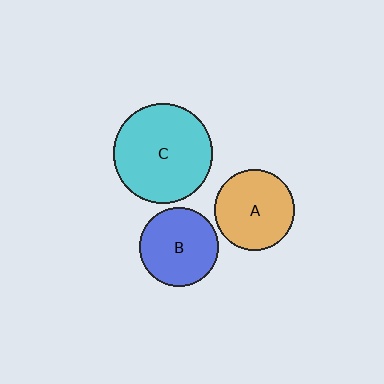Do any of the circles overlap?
No, none of the circles overlap.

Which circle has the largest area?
Circle C (cyan).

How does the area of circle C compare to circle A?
Approximately 1.5 times.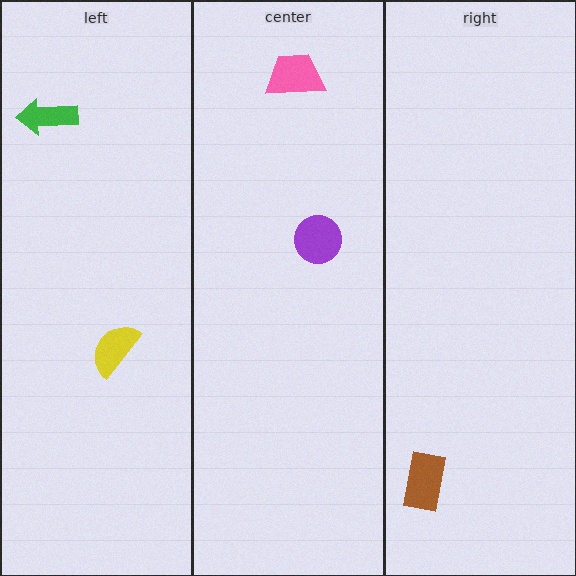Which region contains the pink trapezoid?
The center region.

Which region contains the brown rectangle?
The right region.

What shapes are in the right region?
The brown rectangle.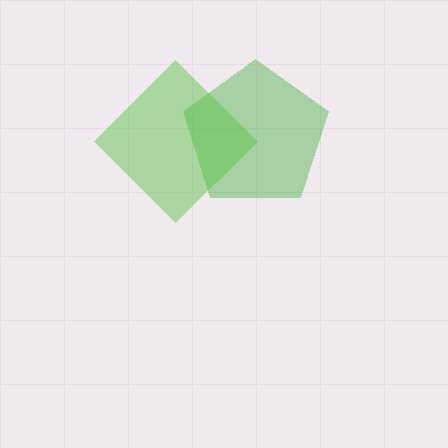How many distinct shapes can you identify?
There are 2 distinct shapes: a green pentagon, a lime diamond.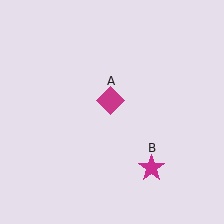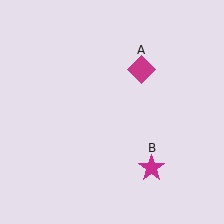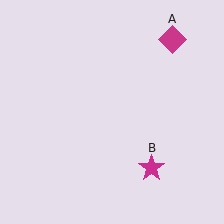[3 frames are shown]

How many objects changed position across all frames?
1 object changed position: magenta diamond (object A).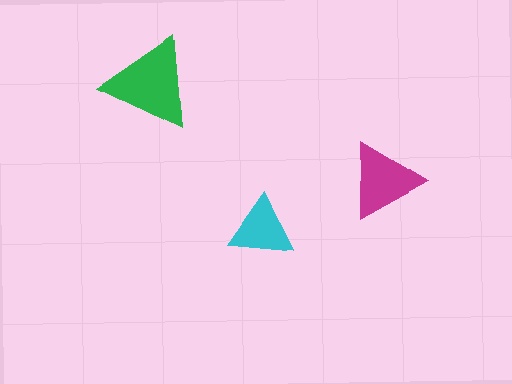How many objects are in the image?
There are 3 objects in the image.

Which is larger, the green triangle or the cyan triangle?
The green one.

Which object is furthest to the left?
The green triangle is leftmost.